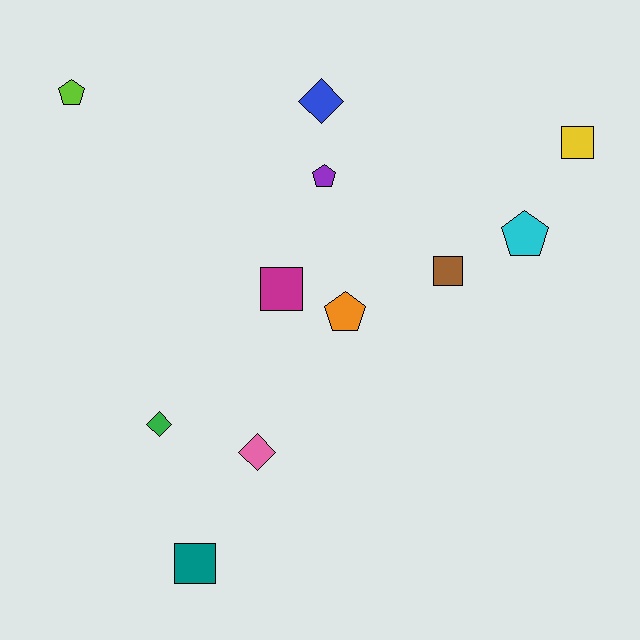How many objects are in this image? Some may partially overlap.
There are 11 objects.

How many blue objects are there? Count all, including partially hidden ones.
There is 1 blue object.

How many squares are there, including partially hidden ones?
There are 4 squares.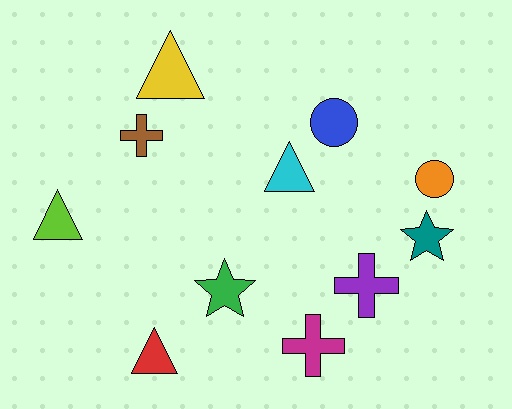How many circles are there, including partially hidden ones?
There are 2 circles.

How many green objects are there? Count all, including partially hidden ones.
There is 1 green object.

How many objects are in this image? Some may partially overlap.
There are 11 objects.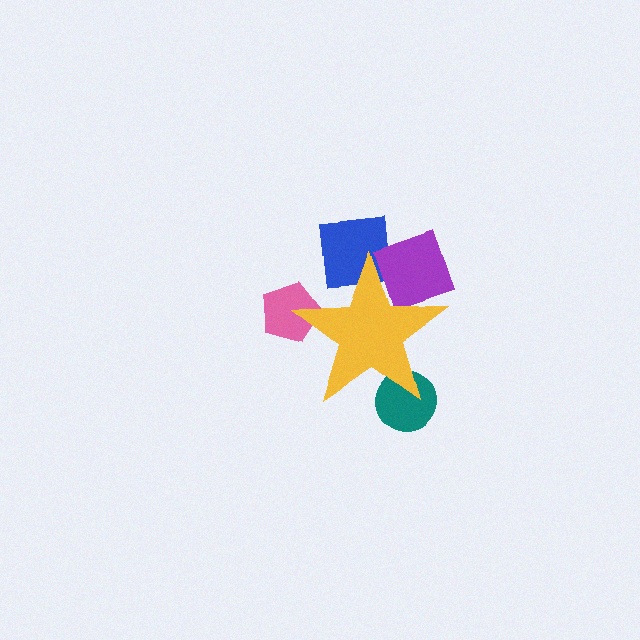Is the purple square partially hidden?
Yes, the purple square is partially hidden behind the yellow star.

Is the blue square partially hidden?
Yes, the blue square is partially hidden behind the yellow star.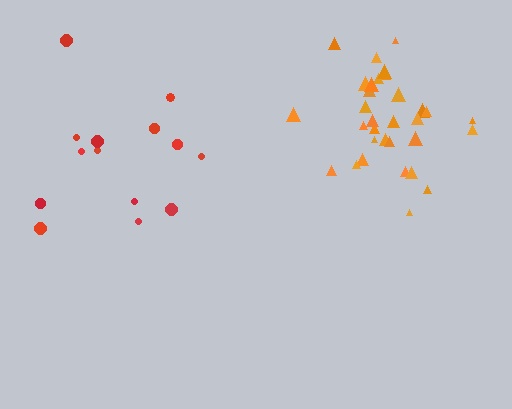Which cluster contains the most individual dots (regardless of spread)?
Orange (32).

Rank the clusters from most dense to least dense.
orange, red.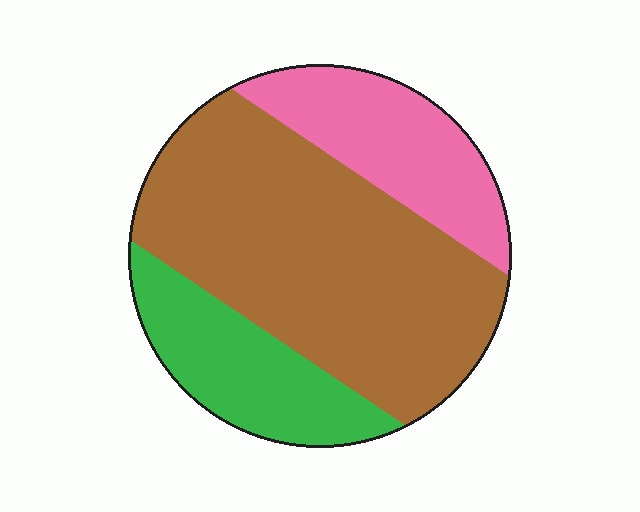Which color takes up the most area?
Brown, at roughly 60%.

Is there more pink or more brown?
Brown.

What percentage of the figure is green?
Green covers roughly 20% of the figure.